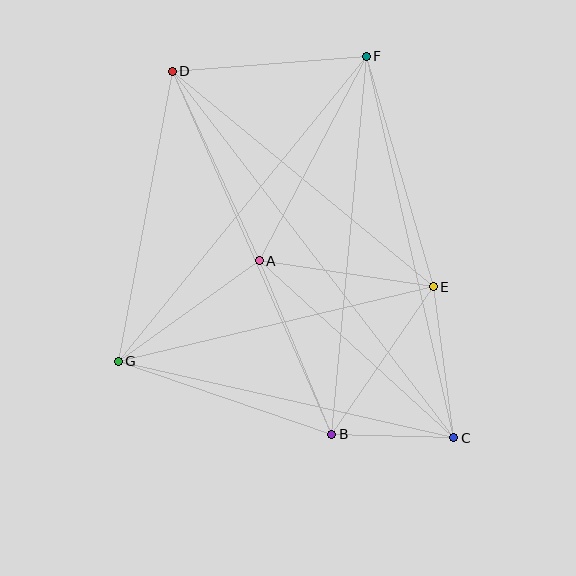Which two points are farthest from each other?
Points C and D are farthest from each other.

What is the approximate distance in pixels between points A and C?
The distance between A and C is approximately 263 pixels.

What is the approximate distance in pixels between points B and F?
The distance between B and F is approximately 380 pixels.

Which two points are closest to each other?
Points B and C are closest to each other.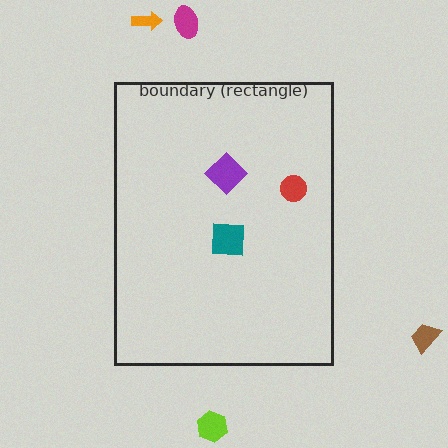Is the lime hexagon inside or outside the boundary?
Outside.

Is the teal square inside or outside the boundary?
Inside.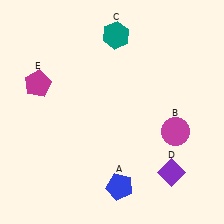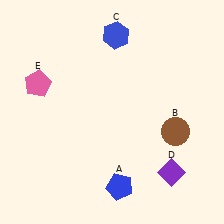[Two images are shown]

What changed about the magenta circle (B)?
In Image 1, B is magenta. In Image 2, it changed to brown.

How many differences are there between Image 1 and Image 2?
There are 3 differences between the two images.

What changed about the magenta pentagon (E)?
In Image 1, E is magenta. In Image 2, it changed to pink.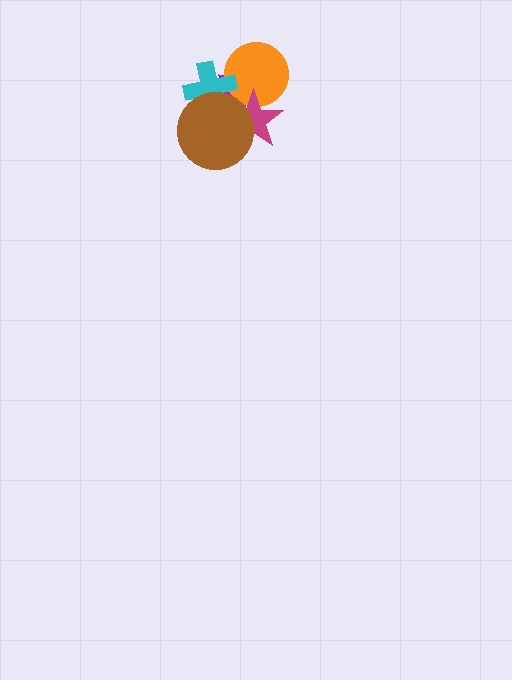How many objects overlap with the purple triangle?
4 objects overlap with the purple triangle.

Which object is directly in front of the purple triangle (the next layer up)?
The orange circle is directly in front of the purple triangle.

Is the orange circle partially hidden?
Yes, it is partially covered by another shape.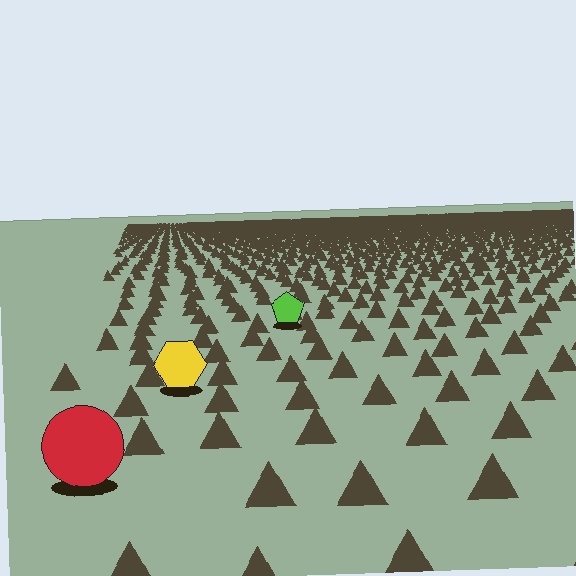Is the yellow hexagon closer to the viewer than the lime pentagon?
Yes. The yellow hexagon is closer — you can tell from the texture gradient: the ground texture is coarser near it.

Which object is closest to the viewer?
The red circle is closest. The texture marks near it are larger and more spread out.